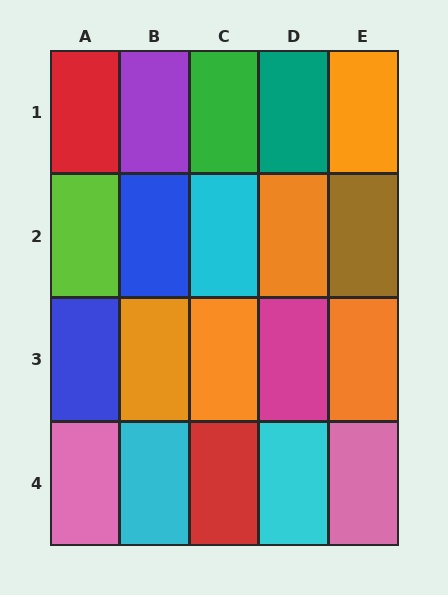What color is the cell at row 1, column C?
Green.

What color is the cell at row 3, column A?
Blue.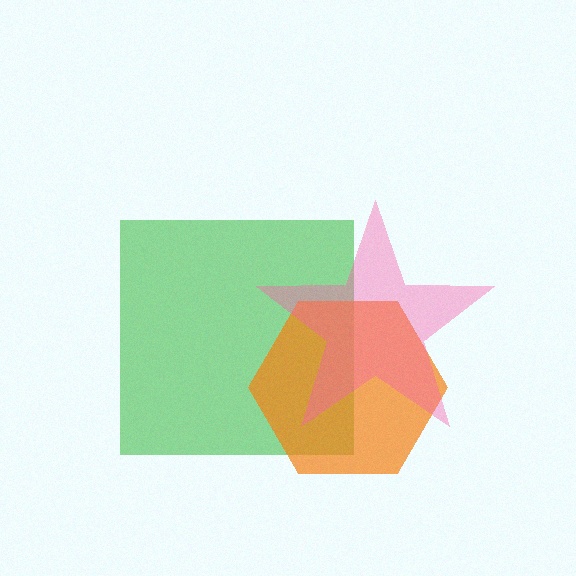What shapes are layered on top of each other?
The layered shapes are: a green square, an orange hexagon, a pink star.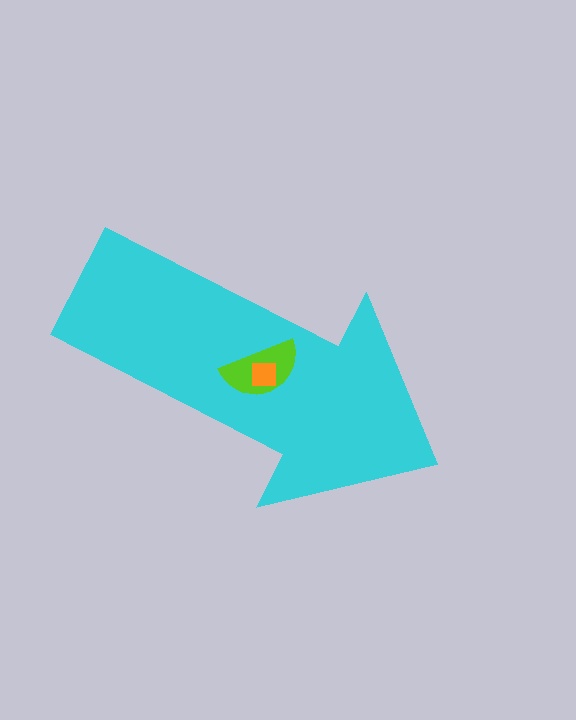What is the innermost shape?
The orange square.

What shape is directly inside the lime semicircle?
The orange square.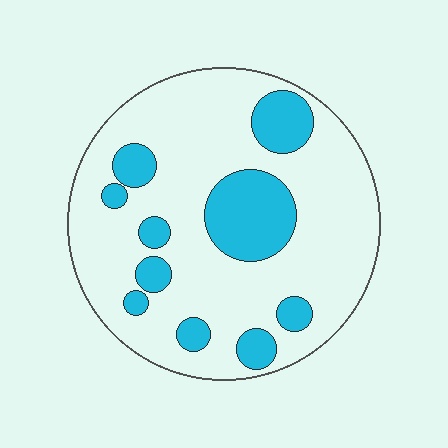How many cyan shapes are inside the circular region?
10.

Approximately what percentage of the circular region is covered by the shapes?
Approximately 25%.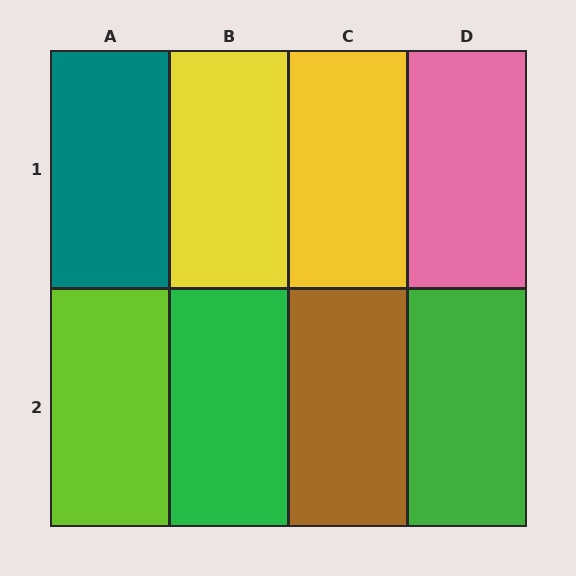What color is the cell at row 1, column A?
Teal.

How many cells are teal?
1 cell is teal.